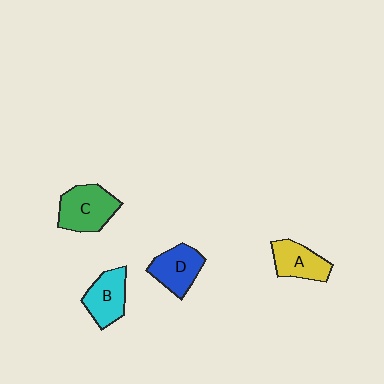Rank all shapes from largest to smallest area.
From largest to smallest: C (green), D (blue), B (cyan), A (yellow).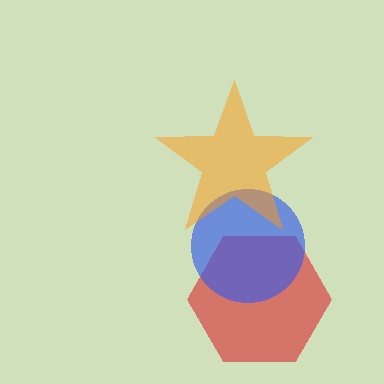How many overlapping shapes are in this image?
There are 3 overlapping shapes in the image.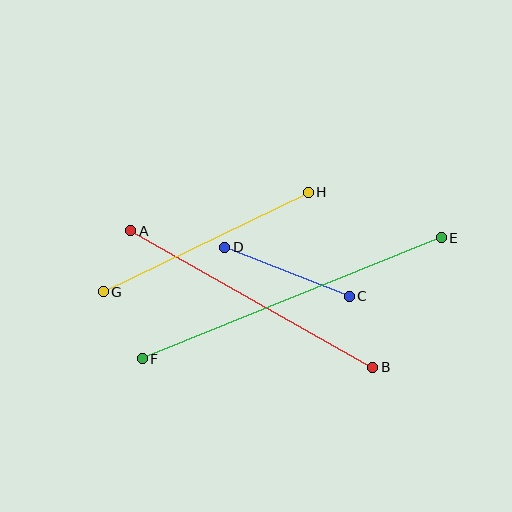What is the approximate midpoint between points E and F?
The midpoint is at approximately (292, 298) pixels.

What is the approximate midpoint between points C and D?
The midpoint is at approximately (287, 272) pixels.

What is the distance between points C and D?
The distance is approximately 134 pixels.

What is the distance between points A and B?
The distance is approximately 278 pixels.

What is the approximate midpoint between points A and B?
The midpoint is at approximately (252, 299) pixels.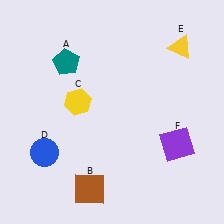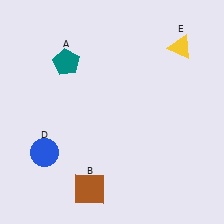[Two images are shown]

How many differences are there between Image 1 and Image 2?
There are 2 differences between the two images.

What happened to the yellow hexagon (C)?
The yellow hexagon (C) was removed in Image 2. It was in the top-left area of Image 1.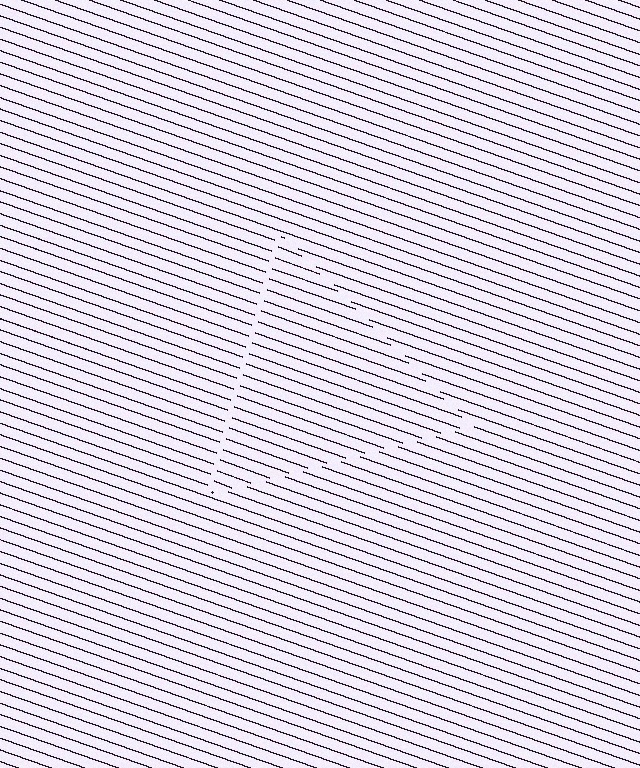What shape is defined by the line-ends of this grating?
An illusory triangle. The interior of the shape contains the same grating, shifted by half a period — the contour is defined by the phase discontinuity where line-ends from the inner and outer gratings abut.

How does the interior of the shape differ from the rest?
The interior of the shape contains the same grating, shifted by half a period — the contour is defined by the phase discontinuity where line-ends from the inner and outer gratings abut.